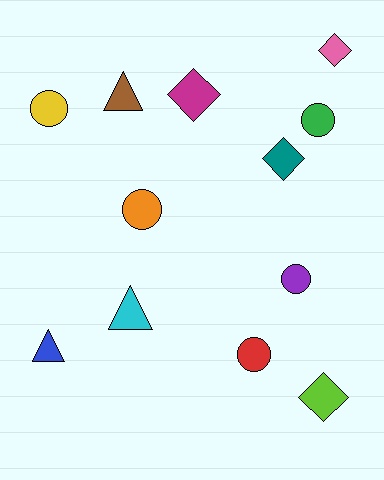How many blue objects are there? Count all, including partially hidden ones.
There is 1 blue object.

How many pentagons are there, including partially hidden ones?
There are no pentagons.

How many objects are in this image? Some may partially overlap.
There are 12 objects.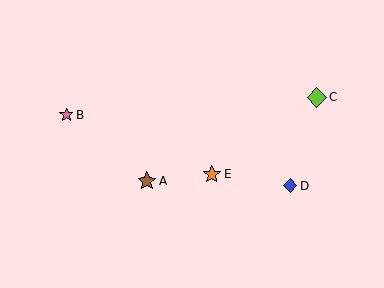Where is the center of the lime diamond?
The center of the lime diamond is at (317, 97).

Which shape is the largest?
The lime diamond (labeled C) is the largest.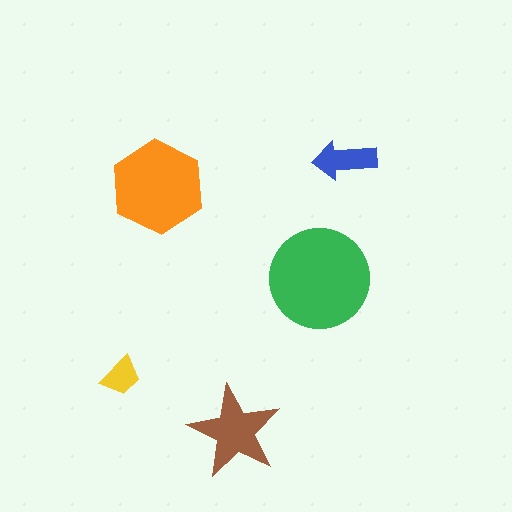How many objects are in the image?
There are 5 objects in the image.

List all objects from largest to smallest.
The green circle, the orange hexagon, the brown star, the blue arrow, the yellow trapezoid.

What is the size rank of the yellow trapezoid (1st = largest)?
5th.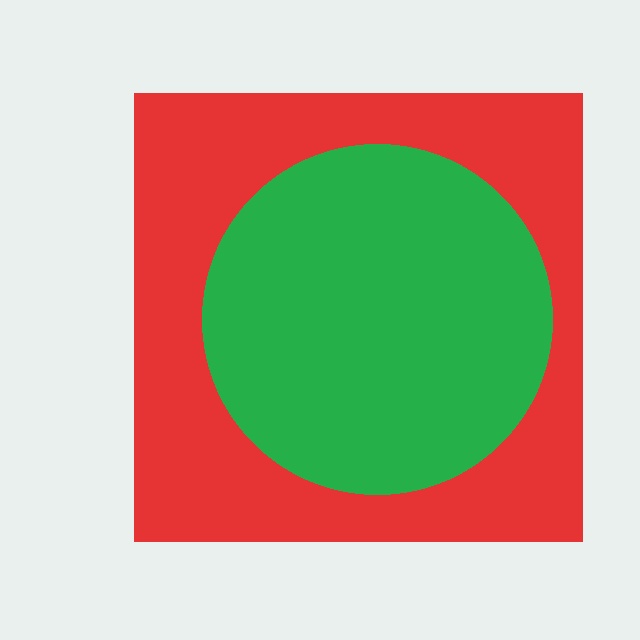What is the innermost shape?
The green circle.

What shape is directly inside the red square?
The green circle.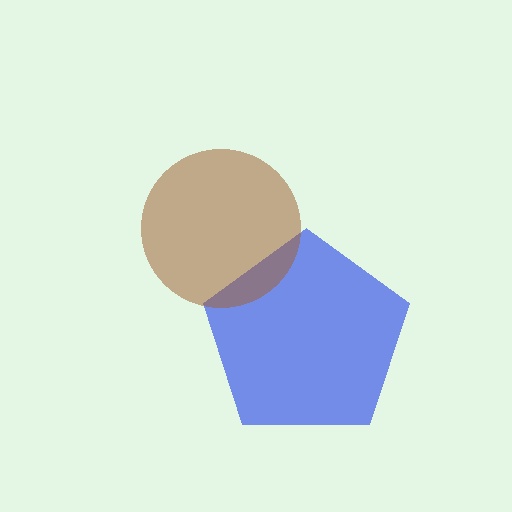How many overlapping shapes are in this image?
There are 2 overlapping shapes in the image.